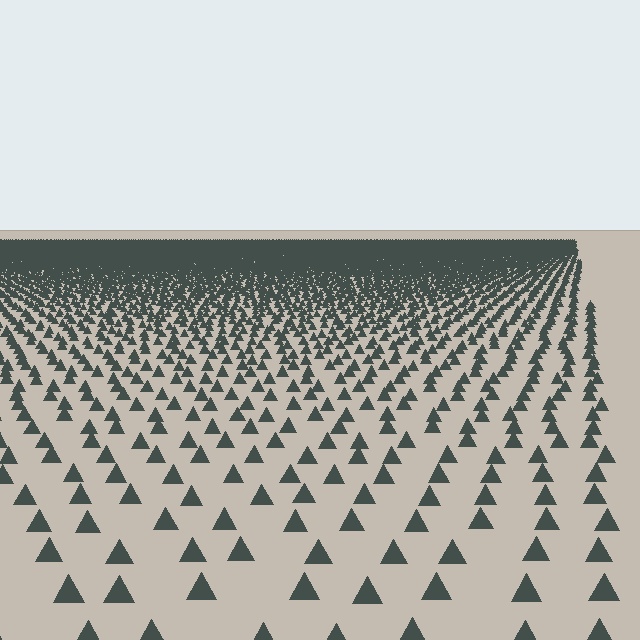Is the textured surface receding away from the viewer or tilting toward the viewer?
The surface is receding away from the viewer. Texture elements get smaller and denser toward the top.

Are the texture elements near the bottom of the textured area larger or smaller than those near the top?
Larger. Near the bottom, elements are closer to the viewer and appear at a bigger on-screen size.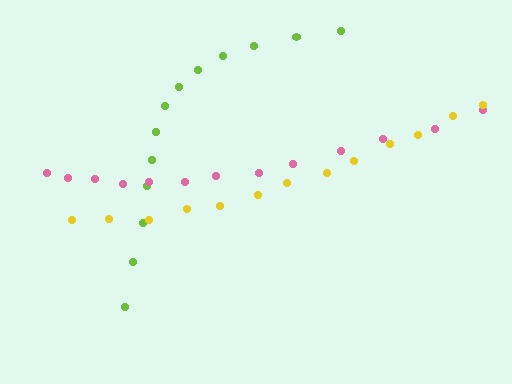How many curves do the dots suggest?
There are 3 distinct paths.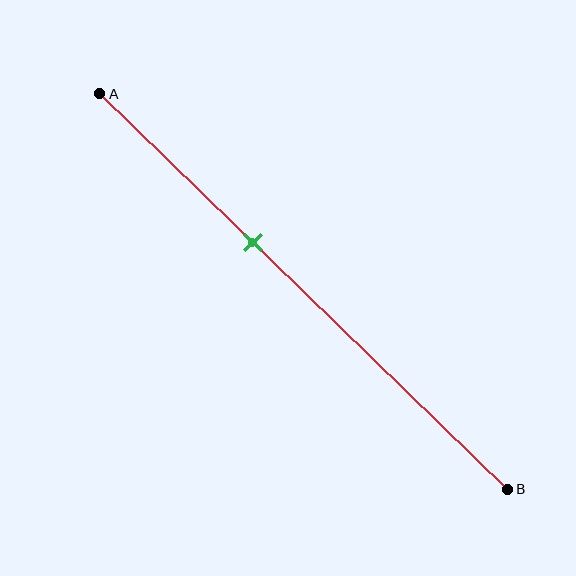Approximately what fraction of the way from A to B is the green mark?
The green mark is approximately 40% of the way from A to B.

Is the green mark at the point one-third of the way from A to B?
No, the mark is at about 40% from A, not at the 33% one-third point.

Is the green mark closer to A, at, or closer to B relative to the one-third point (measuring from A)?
The green mark is closer to point B than the one-third point of segment AB.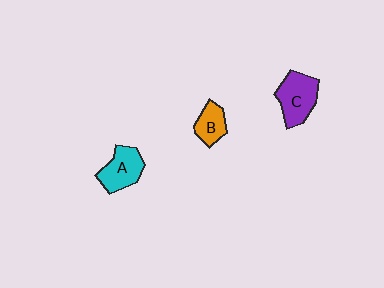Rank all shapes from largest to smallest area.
From largest to smallest: C (purple), A (cyan), B (orange).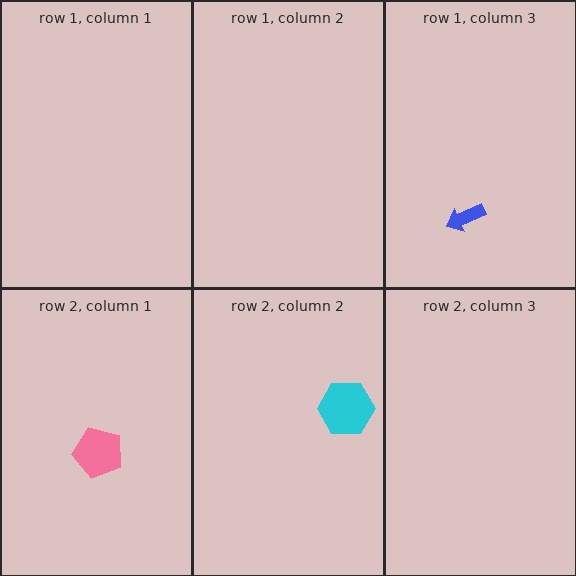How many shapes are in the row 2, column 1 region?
1.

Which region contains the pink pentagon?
The row 2, column 1 region.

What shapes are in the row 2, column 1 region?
The pink pentagon.